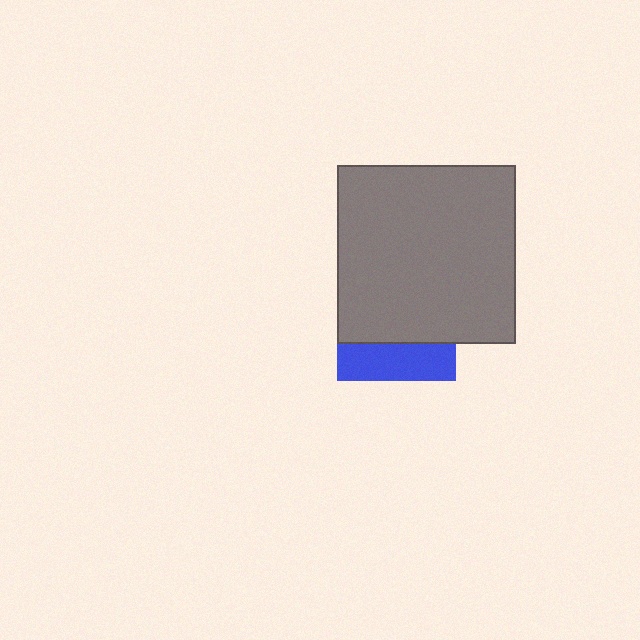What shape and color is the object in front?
The object in front is a gray square.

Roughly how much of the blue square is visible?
A small part of it is visible (roughly 32%).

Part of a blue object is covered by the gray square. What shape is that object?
It is a square.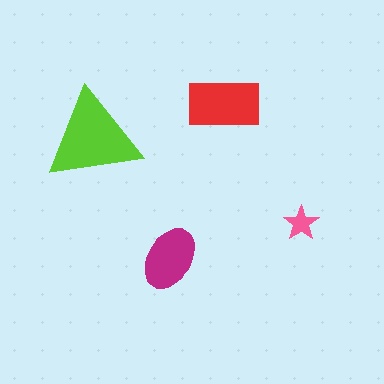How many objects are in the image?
There are 4 objects in the image.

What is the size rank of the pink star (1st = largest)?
4th.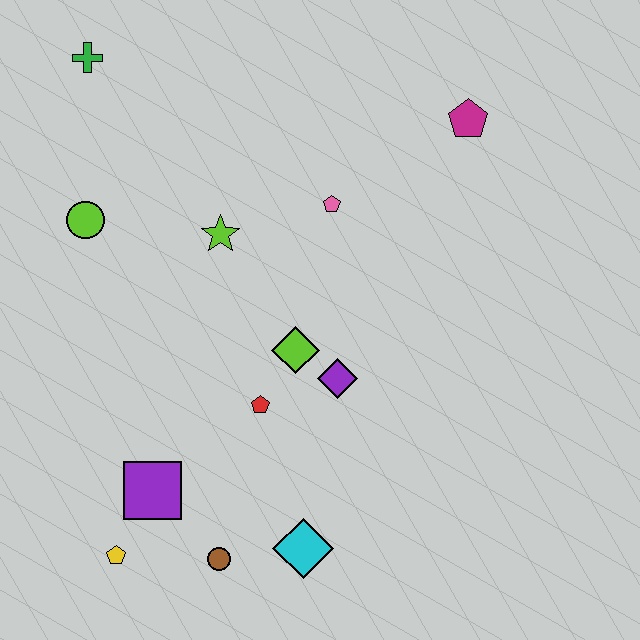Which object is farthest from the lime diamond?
The green cross is farthest from the lime diamond.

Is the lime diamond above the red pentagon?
Yes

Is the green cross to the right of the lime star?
No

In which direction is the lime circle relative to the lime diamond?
The lime circle is to the left of the lime diamond.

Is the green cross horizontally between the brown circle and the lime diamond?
No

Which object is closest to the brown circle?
The cyan diamond is closest to the brown circle.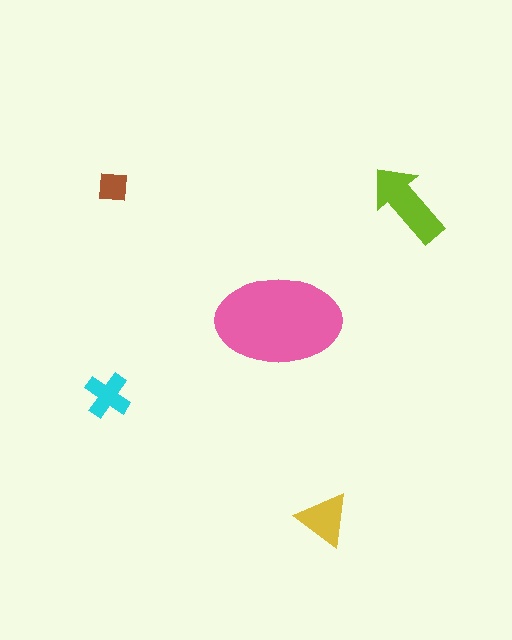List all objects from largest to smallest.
The pink ellipse, the lime arrow, the yellow triangle, the cyan cross, the brown square.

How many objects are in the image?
There are 5 objects in the image.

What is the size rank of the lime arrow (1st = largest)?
2nd.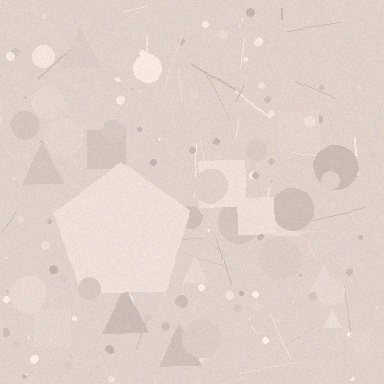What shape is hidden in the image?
A pentagon is hidden in the image.